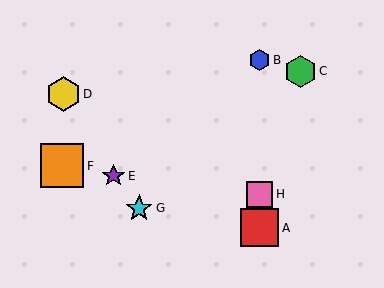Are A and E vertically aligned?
No, A is at x≈260 and E is at x≈114.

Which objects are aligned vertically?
Objects A, B, H are aligned vertically.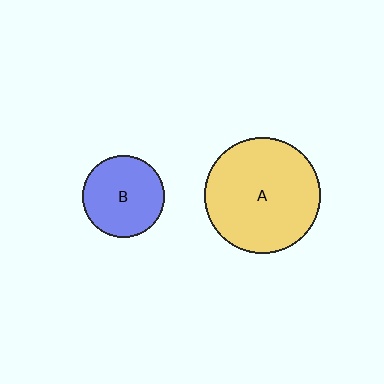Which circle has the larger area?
Circle A (yellow).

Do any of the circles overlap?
No, none of the circles overlap.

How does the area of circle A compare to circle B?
Approximately 2.0 times.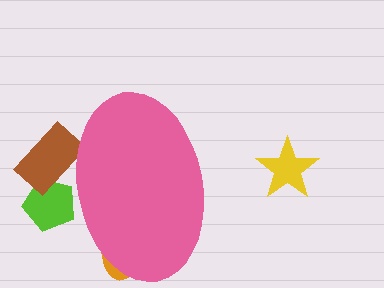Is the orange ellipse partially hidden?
Yes, the orange ellipse is partially hidden behind the pink ellipse.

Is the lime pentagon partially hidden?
Yes, the lime pentagon is partially hidden behind the pink ellipse.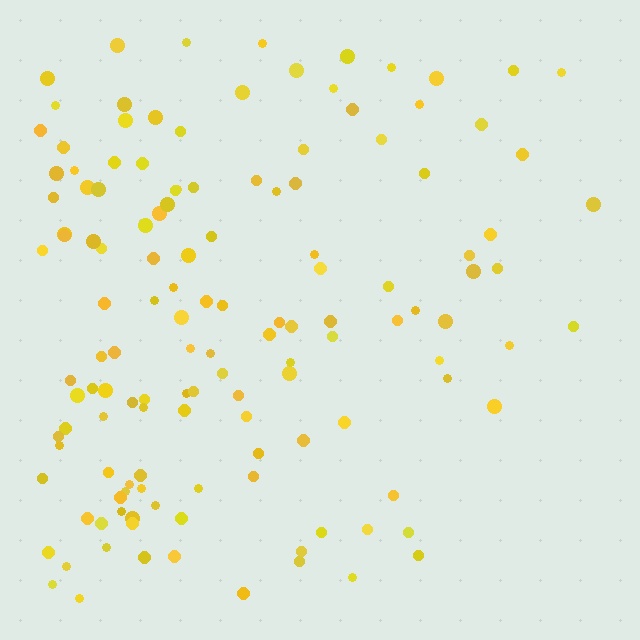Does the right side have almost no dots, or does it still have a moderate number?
Still a moderate number, just noticeably fewer than the left.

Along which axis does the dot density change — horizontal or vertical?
Horizontal.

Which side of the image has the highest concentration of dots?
The left.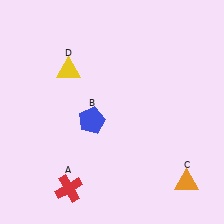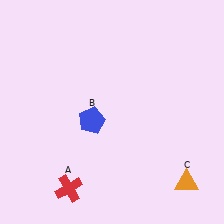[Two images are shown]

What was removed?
The yellow triangle (D) was removed in Image 2.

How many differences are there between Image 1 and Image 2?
There is 1 difference between the two images.